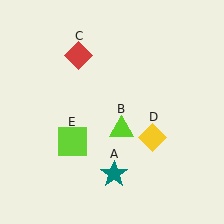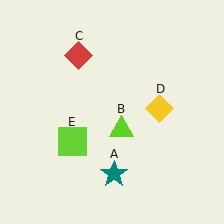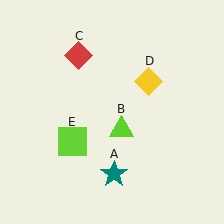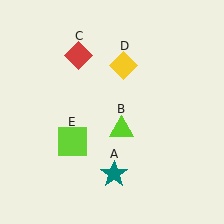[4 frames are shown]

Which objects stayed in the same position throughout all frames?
Teal star (object A) and lime triangle (object B) and red diamond (object C) and lime square (object E) remained stationary.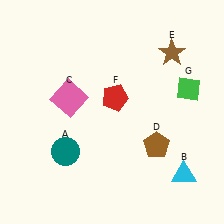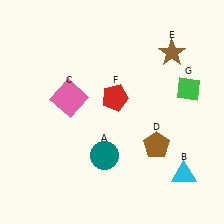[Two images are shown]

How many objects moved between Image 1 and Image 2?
1 object moved between the two images.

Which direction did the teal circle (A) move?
The teal circle (A) moved right.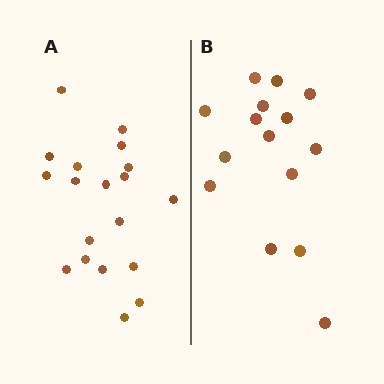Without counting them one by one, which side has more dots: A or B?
Region A (the left region) has more dots.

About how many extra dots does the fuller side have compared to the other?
Region A has about 4 more dots than region B.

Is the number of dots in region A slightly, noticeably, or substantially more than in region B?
Region A has noticeably more, but not dramatically so. The ratio is roughly 1.3 to 1.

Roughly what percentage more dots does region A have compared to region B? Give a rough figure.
About 25% more.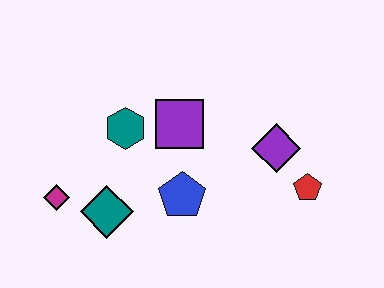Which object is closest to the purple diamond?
The red pentagon is closest to the purple diamond.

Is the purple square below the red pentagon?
No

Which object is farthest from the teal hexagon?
The red pentagon is farthest from the teal hexagon.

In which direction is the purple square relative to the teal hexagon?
The purple square is to the right of the teal hexagon.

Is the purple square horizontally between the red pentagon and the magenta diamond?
Yes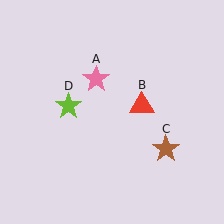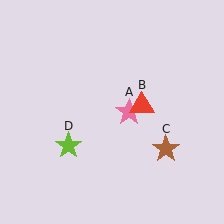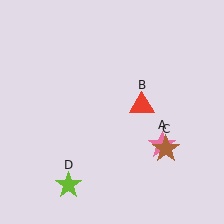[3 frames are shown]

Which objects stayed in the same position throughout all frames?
Red triangle (object B) and brown star (object C) remained stationary.